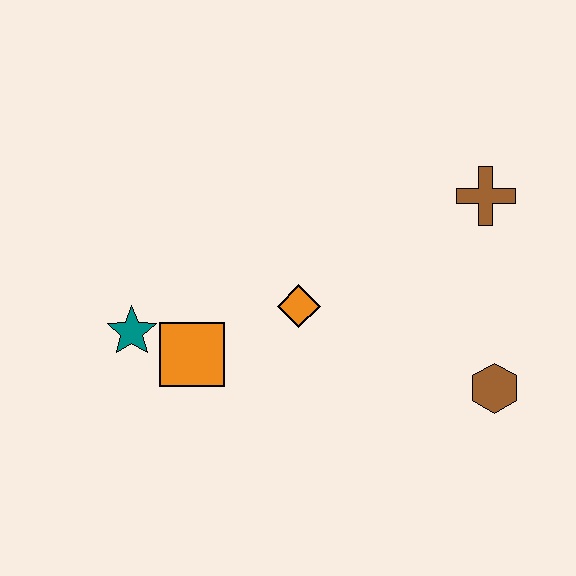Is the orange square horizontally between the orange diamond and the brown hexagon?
No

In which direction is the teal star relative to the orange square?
The teal star is to the left of the orange square.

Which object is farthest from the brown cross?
The teal star is farthest from the brown cross.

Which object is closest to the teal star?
The orange square is closest to the teal star.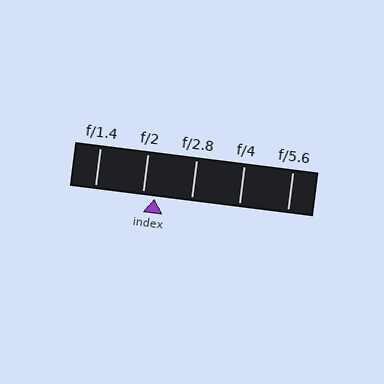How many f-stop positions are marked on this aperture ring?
There are 5 f-stop positions marked.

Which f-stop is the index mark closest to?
The index mark is closest to f/2.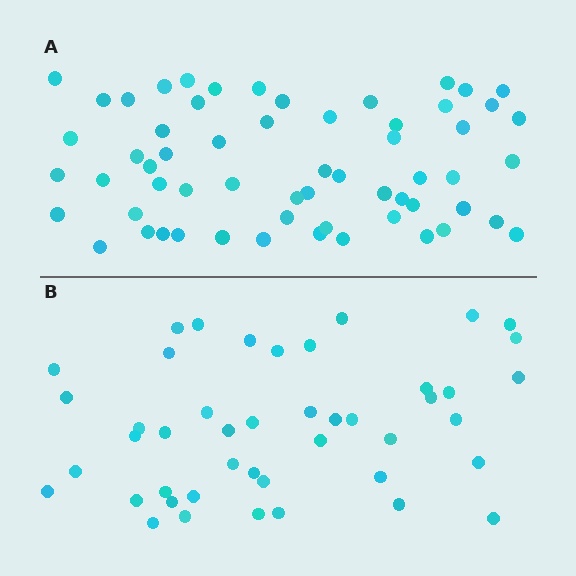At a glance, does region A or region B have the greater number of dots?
Region A (the top region) has more dots.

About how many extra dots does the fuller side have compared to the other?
Region A has approximately 15 more dots than region B.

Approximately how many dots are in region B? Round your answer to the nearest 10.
About 40 dots. (The exact count is 45, which rounds to 40.)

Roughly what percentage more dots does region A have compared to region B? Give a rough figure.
About 35% more.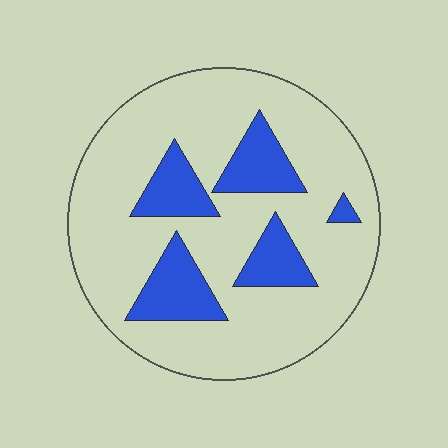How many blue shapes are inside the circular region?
5.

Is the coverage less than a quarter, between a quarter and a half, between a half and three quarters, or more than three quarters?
Less than a quarter.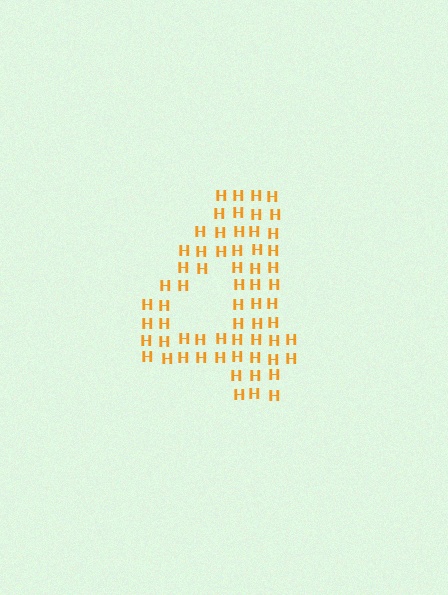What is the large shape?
The large shape is the digit 4.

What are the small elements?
The small elements are letter H's.